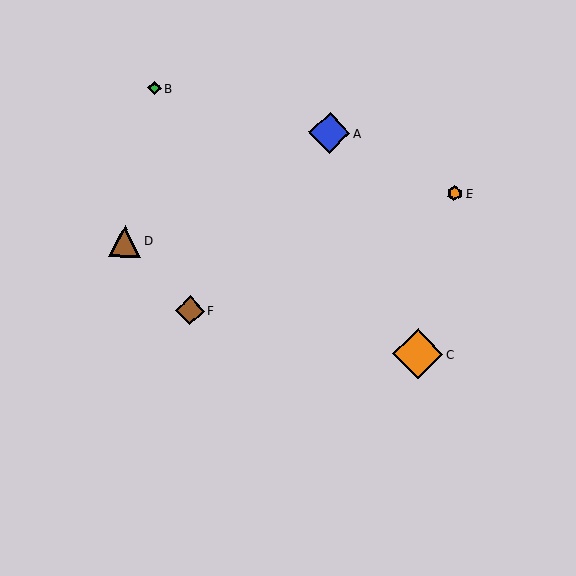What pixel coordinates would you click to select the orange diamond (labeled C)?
Click at (418, 354) to select the orange diamond C.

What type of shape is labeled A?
Shape A is a blue diamond.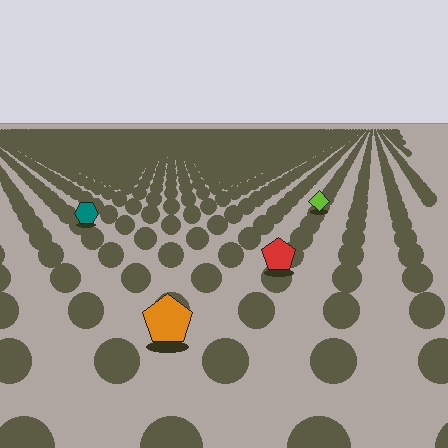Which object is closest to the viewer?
The orange pentagon is closest. The texture marks near it are larger and more spread out.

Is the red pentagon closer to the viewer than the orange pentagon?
No. The orange pentagon is closer — you can tell from the texture gradient: the ground texture is coarser near it.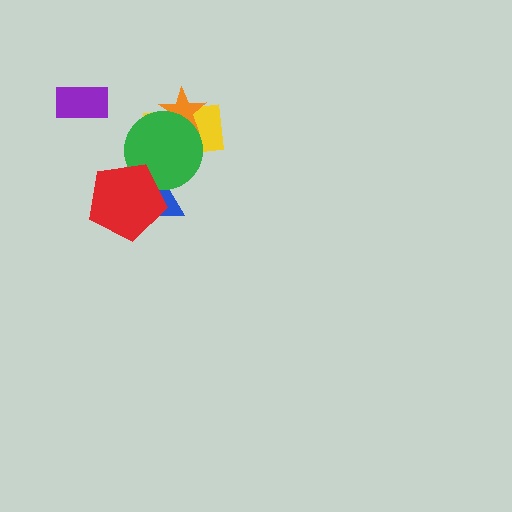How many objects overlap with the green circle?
4 objects overlap with the green circle.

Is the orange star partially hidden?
Yes, it is partially covered by another shape.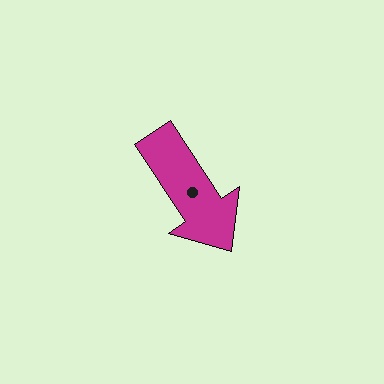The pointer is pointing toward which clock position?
Roughly 5 o'clock.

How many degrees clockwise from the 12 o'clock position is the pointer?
Approximately 146 degrees.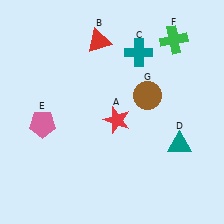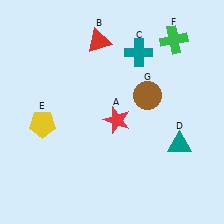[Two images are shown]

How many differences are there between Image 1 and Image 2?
There is 1 difference between the two images.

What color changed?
The pentagon (E) changed from pink in Image 1 to yellow in Image 2.